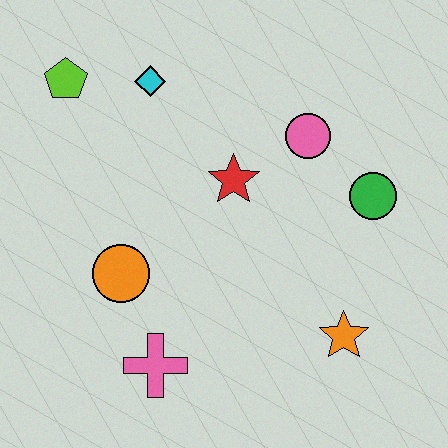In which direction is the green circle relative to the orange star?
The green circle is above the orange star.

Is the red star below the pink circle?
Yes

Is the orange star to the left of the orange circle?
No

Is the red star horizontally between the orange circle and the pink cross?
No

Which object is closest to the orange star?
The green circle is closest to the orange star.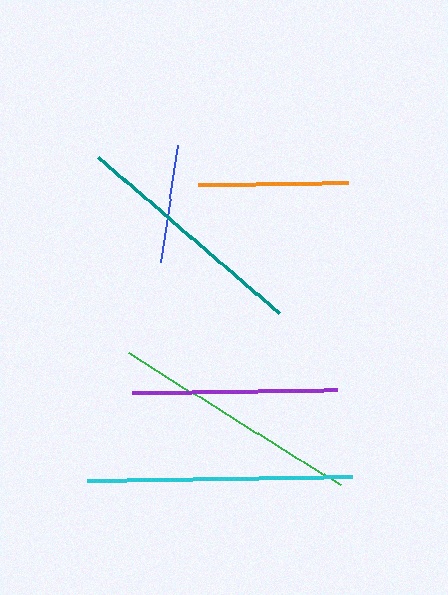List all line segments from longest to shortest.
From longest to shortest: cyan, green, teal, purple, orange, blue.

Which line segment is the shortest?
The blue line is the shortest at approximately 118 pixels.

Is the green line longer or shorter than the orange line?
The green line is longer than the orange line.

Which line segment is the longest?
The cyan line is the longest at approximately 265 pixels.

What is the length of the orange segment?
The orange segment is approximately 150 pixels long.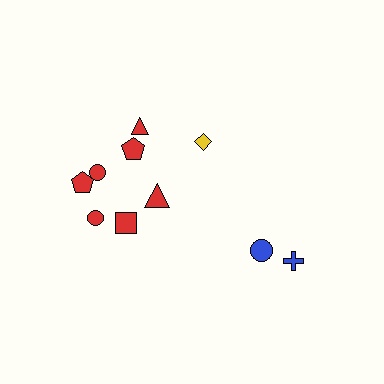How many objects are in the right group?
There are 3 objects.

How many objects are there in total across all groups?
There are 10 objects.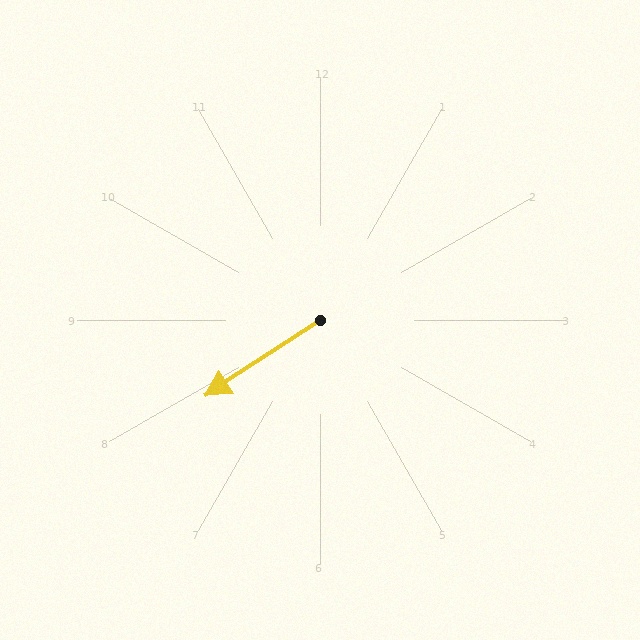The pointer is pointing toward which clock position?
Roughly 8 o'clock.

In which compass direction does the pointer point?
Southwest.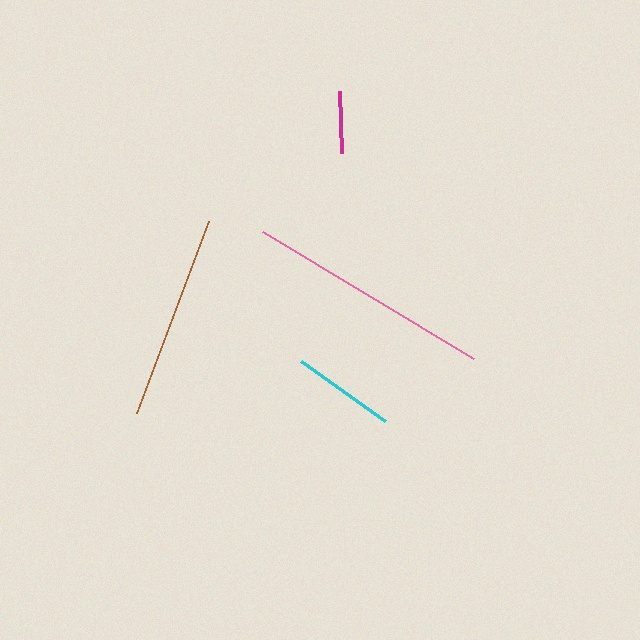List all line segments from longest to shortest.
From longest to shortest: pink, brown, cyan, magenta.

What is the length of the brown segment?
The brown segment is approximately 205 pixels long.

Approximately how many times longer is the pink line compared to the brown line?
The pink line is approximately 1.2 times the length of the brown line.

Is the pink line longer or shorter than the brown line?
The pink line is longer than the brown line.